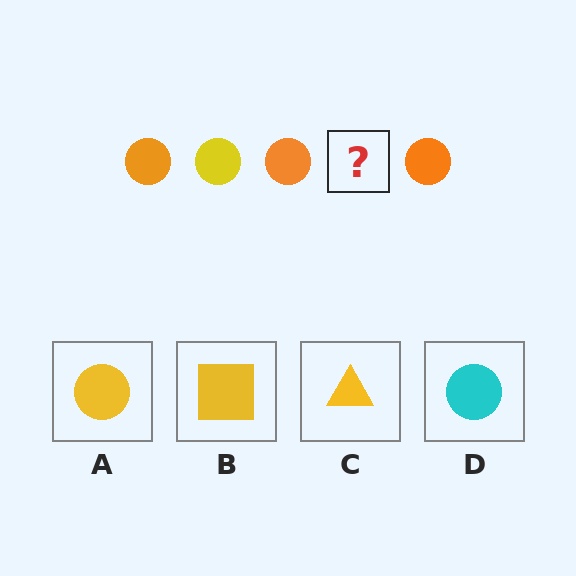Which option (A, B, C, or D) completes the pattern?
A.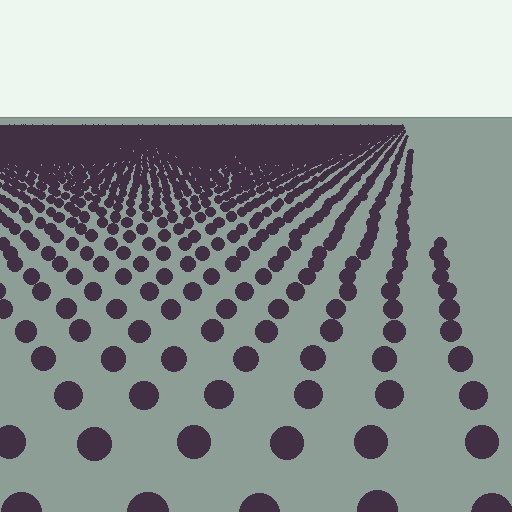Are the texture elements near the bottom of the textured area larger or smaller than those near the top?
Larger. Near the bottom, elements are closer to the viewer and appear at a bigger on-screen size.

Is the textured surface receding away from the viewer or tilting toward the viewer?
The surface is receding away from the viewer. Texture elements get smaller and denser toward the top.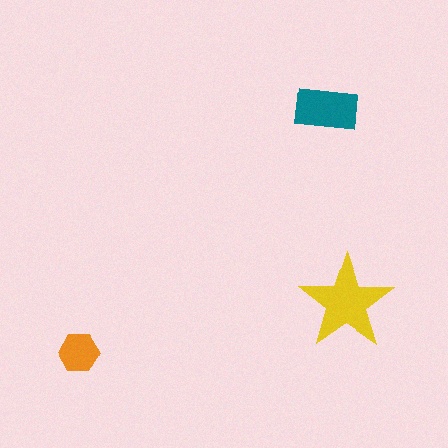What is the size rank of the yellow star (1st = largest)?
1st.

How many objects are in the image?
There are 3 objects in the image.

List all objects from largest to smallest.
The yellow star, the teal rectangle, the orange hexagon.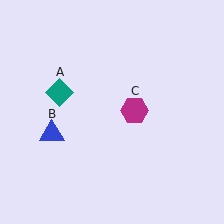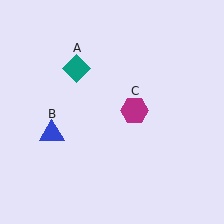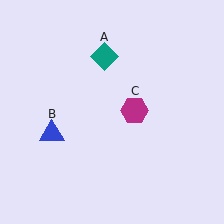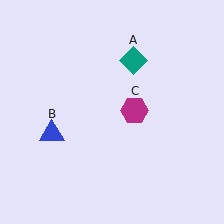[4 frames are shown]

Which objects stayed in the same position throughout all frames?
Blue triangle (object B) and magenta hexagon (object C) remained stationary.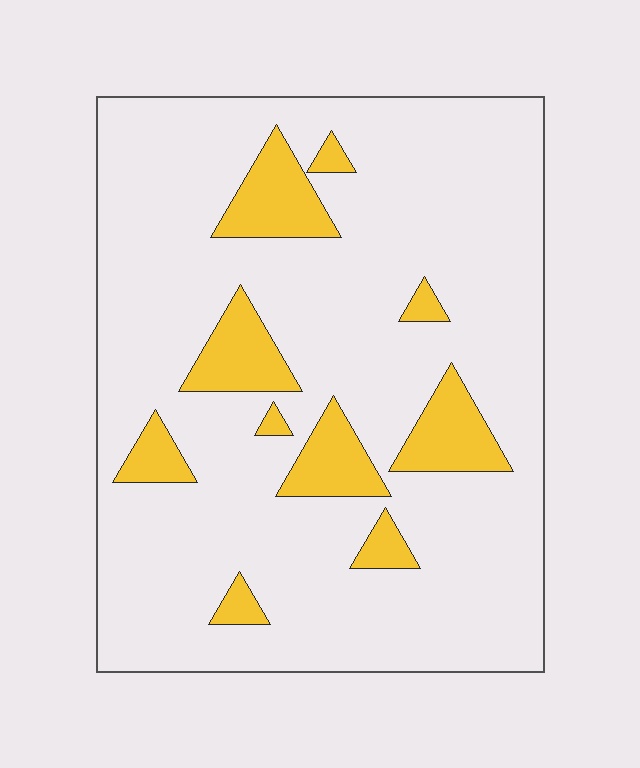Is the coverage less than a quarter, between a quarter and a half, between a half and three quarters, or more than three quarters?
Less than a quarter.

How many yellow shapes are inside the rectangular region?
10.